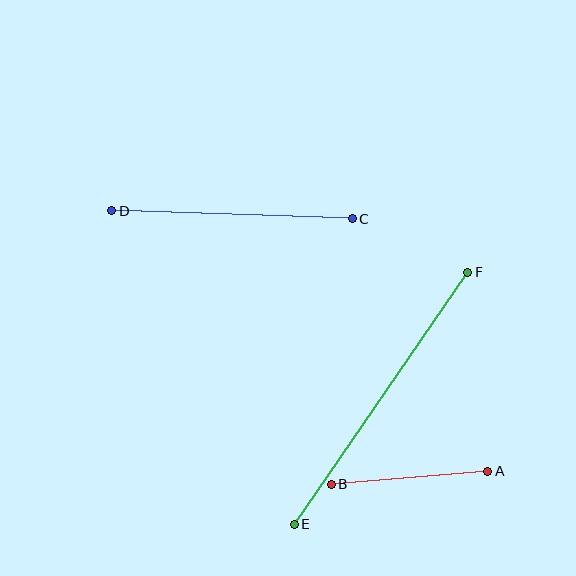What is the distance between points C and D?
The distance is approximately 241 pixels.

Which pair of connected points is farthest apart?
Points E and F are farthest apart.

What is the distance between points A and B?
The distance is approximately 157 pixels.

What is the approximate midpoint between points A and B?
The midpoint is at approximately (410, 478) pixels.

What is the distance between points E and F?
The distance is approximately 306 pixels.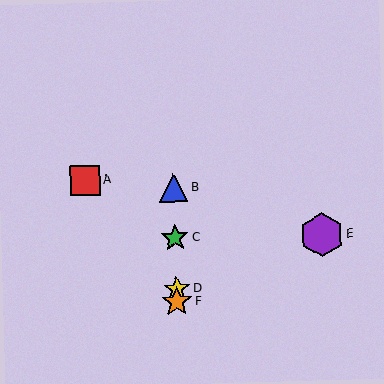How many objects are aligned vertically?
4 objects (B, C, D, F) are aligned vertically.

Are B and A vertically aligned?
No, B is at x≈174 and A is at x≈85.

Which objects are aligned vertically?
Objects B, C, D, F are aligned vertically.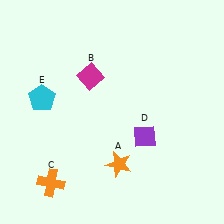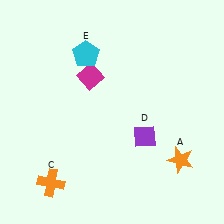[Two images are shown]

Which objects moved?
The objects that moved are: the orange star (A), the cyan pentagon (E).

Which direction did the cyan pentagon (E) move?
The cyan pentagon (E) moved up.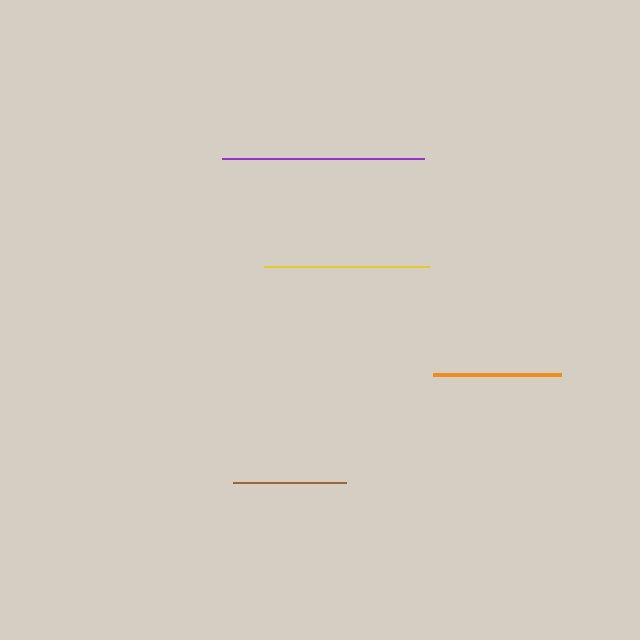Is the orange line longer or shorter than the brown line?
The orange line is longer than the brown line.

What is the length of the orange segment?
The orange segment is approximately 128 pixels long.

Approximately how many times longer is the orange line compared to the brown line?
The orange line is approximately 1.1 times the length of the brown line.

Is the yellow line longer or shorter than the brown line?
The yellow line is longer than the brown line.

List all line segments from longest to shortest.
From longest to shortest: purple, yellow, orange, brown.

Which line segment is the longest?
The purple line is the longest at approximately 202 pixels.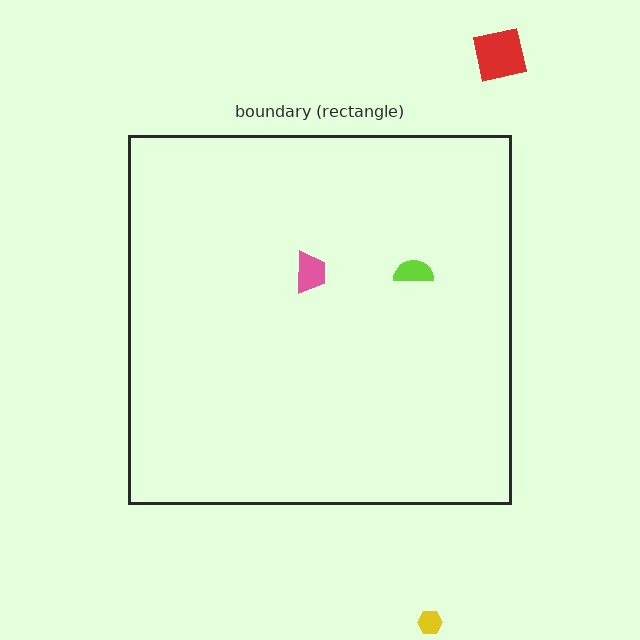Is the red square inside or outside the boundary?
Outside.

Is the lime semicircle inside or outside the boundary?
Inside.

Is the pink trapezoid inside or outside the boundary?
Inside.